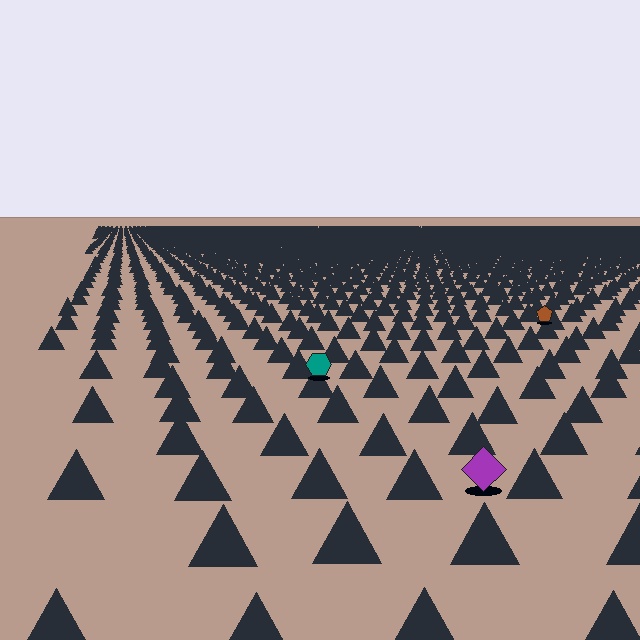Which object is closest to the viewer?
The purple diamond is closest. The texture marks near it are larger and more spread out.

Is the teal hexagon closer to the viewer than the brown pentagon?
Yes. The teal hexagon is closer — you can tell from the texture gradient: the ground texture is coarser near it.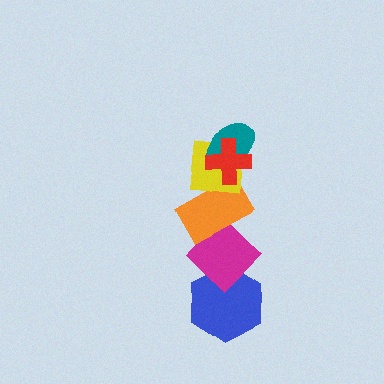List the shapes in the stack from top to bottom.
From top to bottom: the red cross, the teal ellipse, the yellow square, the orange rectangle, the magenta diamond, the blue hexagon.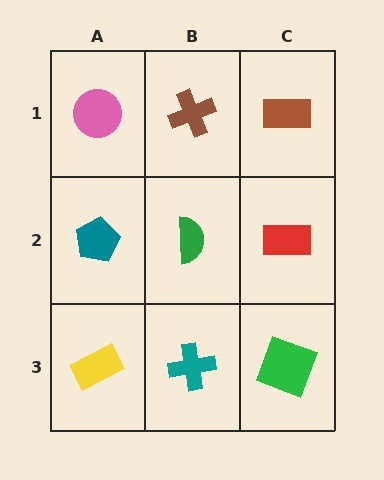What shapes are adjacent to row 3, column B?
A green semicircle (row 2, column B), a yellow rectangle (row 3, column A), a green square (row 3, column C).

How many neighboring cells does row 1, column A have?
2.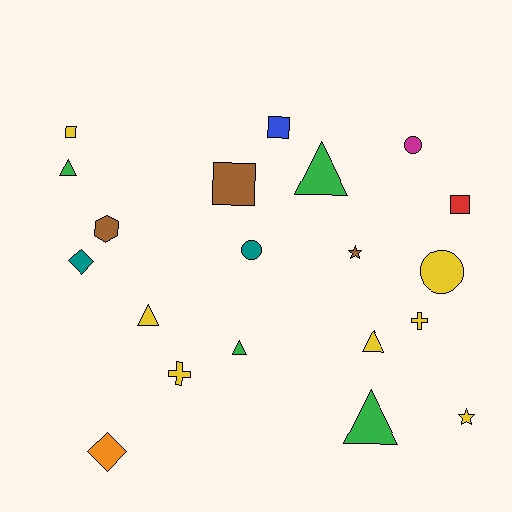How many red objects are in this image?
There is 1 red object.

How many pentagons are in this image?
There are no pentagons.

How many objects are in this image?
There are 20 objects.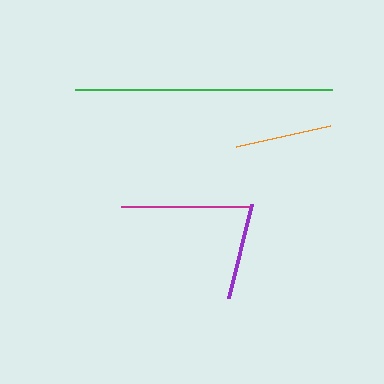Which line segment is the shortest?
The orange line is the shortest at approximately 97 pixels.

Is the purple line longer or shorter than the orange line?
The purple line is longer than the orange line.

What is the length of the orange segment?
The orange segment is approximately 97 pixels long.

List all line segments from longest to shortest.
From longest to shortest: green, magenta, purple, orange.